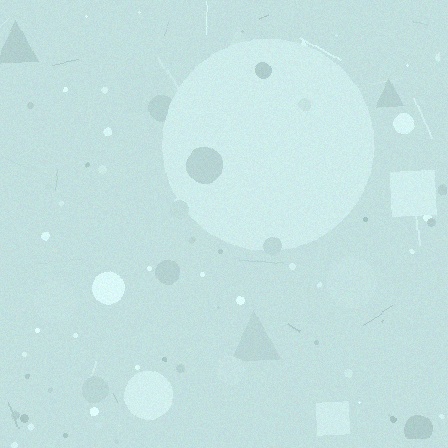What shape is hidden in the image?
A circle is hidden in the image.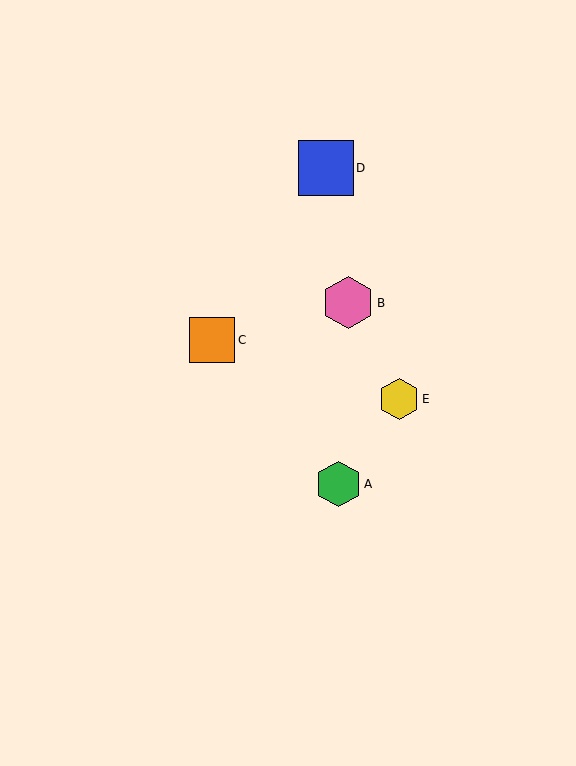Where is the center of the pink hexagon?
The center of the pink hexagon is at (348, 303).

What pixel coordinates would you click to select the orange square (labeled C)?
Click at (212, 340) to select the orange square C.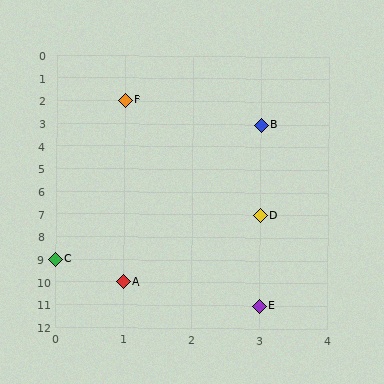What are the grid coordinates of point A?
Point A is at grid coordinates (1, 10).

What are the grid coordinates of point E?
Point E is at grid coordinates (3, 11).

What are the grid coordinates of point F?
Point F is at grid coordinates (1, 2).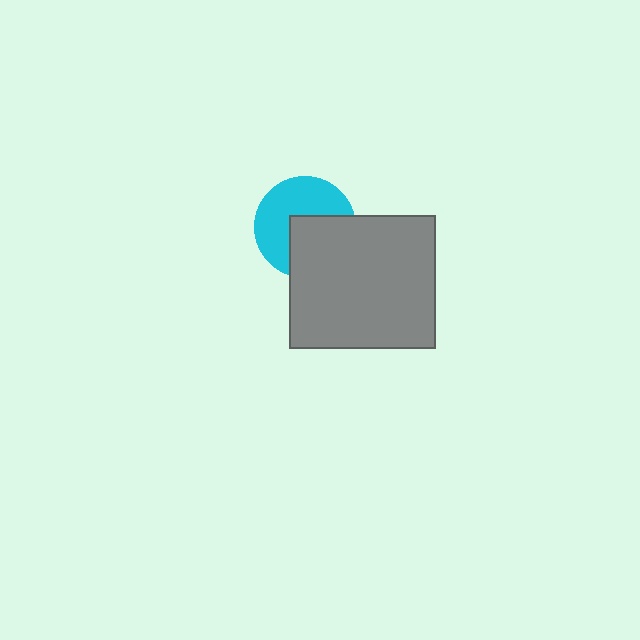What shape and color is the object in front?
The object in front is a gray rectangle.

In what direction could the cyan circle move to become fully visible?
The cyan circle could move toward the upper-left. That would shift it out from behind the gray rectangle entirely.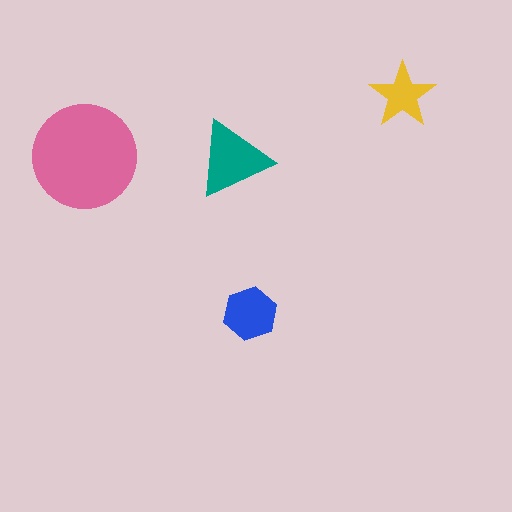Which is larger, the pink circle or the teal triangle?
The pink circle.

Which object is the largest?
The pink circle.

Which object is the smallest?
The yellow star.